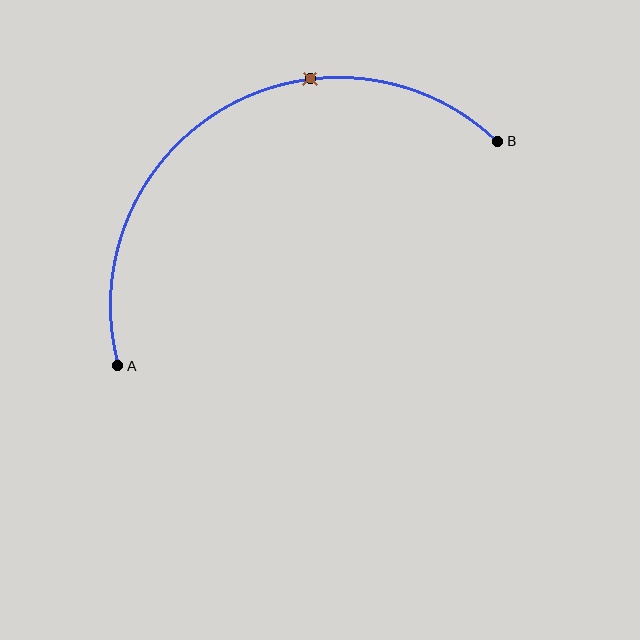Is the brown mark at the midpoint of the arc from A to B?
No. The brown mark lies on the arc but is closer to endpoint B. The arc midpoint would be at the point on the curve equidistant along the arc from both A and B.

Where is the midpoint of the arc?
The arc midpoint is the point on the curve farthest from the straight line joining A and B. It sits above that line.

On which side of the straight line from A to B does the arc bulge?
The arc bulges above the straight line connecting A and B.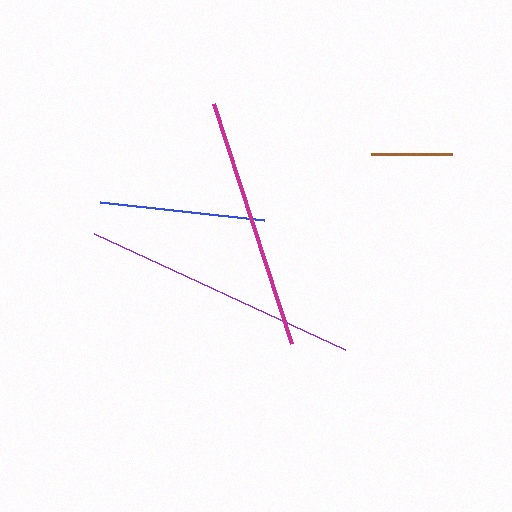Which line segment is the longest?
The purple line is the longest at approximately 277 pixels.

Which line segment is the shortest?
The brown line is the shortest at approximately 82 pixels.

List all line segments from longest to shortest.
From longest to shortest: purple, magenta, blue, brown.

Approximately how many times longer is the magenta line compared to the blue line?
The magenta line is approximately 1.5 times the length of the blue line.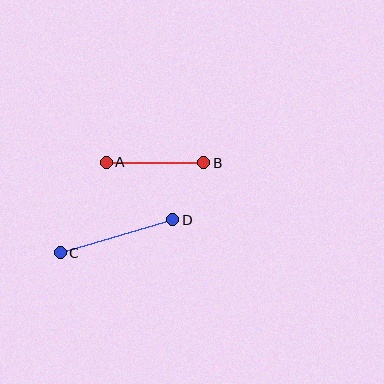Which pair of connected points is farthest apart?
Points C and D are farthest apart.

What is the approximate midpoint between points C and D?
The midpoint is at approximately (117, 236) pixels.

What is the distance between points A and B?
The distance is approximately 97 pixels.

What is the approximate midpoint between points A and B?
The midpoint is at approximately (155, 163) pixels.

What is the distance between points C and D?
The distance is approximately 117 pixels.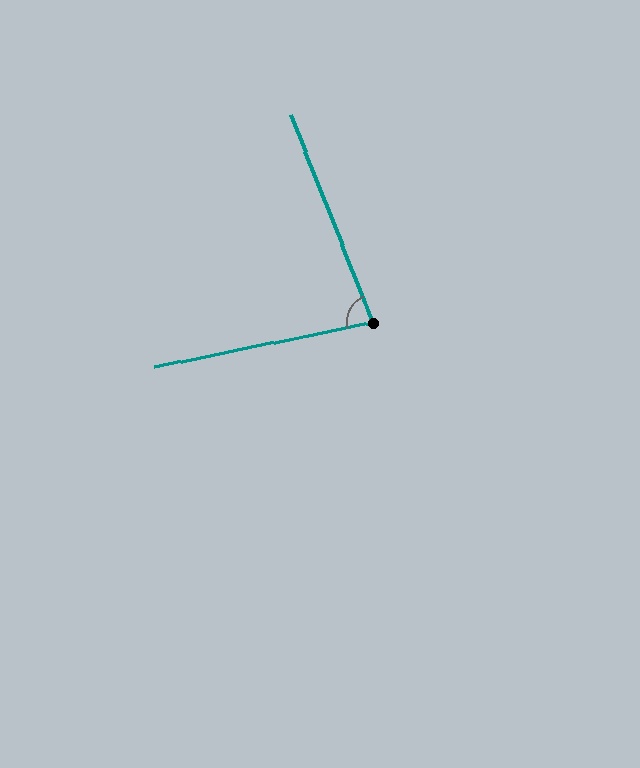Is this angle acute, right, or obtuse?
It is acute.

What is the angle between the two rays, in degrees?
Approximately 80 degrees.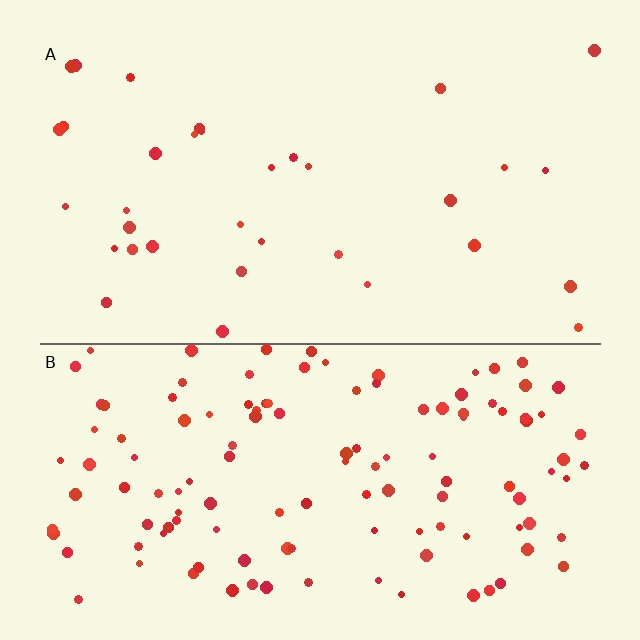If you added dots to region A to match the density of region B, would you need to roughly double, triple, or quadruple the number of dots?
Approximately quadruple.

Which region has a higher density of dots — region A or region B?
B (the bottom).